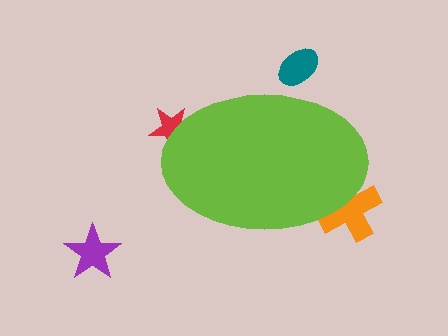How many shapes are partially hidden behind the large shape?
3 shapes are partially hidden.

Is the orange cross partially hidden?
Yes, the orange cross is partially hidden behind the lime ellipse.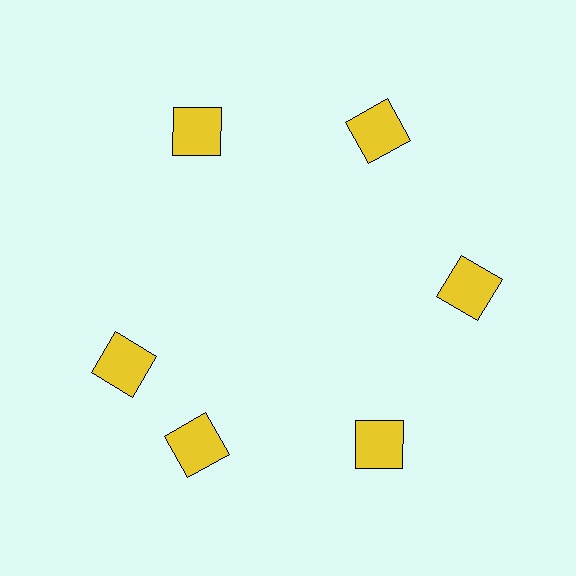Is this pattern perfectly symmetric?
No. The 6 yellow squares are arranged in a ring, but one element near the 9 o'clock position is rotated out of alignment along the ring, breaking the 6-fold rotational symmetry.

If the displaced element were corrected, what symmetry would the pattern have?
It would have 6-fold rotational symmetry — the pattern would map onto itself every 60 degrees.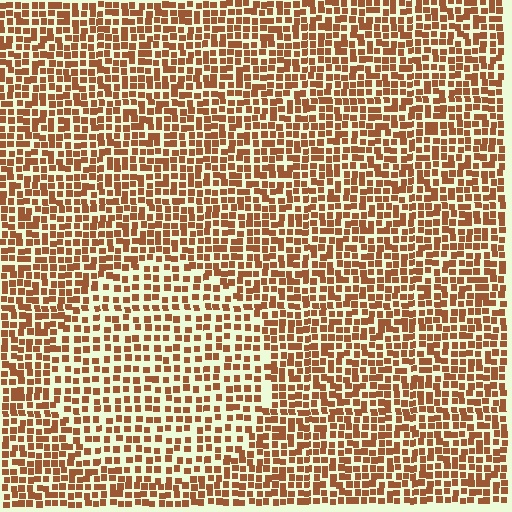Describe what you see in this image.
The image contains small brown elements arranged at two different densities. A circle-shaped region is visible where the elements are less densely packed than the surrounding area.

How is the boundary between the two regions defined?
The boundary is defined by a change in element density (approximately 1.5x ratio). All elements are the same color, size, and shape.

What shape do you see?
I see a circle.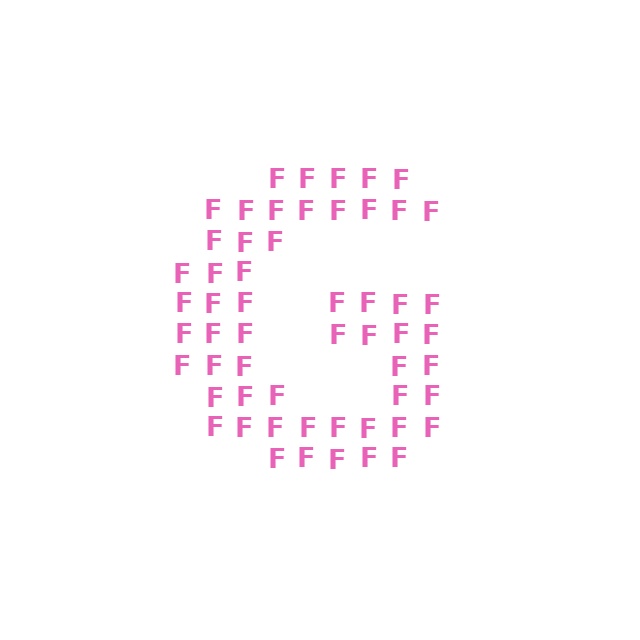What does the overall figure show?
The overall figure shows the letter G.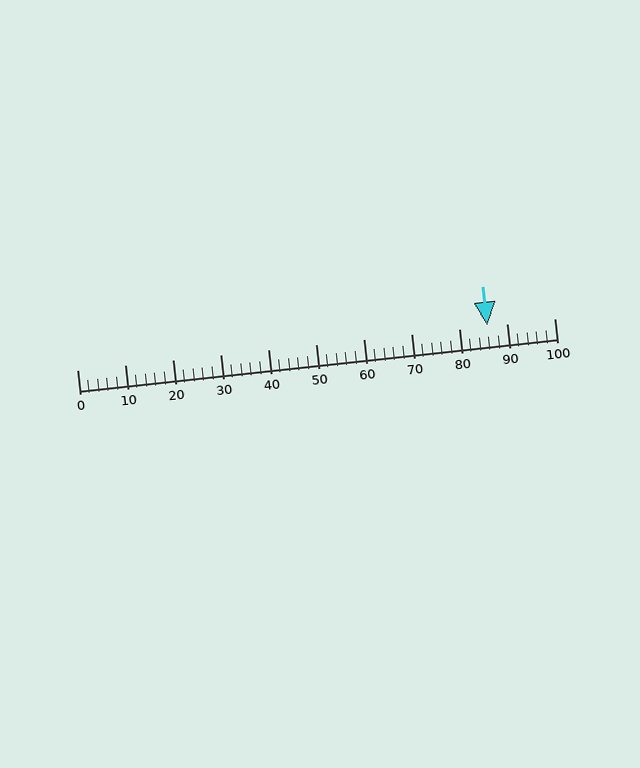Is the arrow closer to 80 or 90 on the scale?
The arrow is closer to 90.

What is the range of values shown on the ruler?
The ruler shows values from 0 to 100.